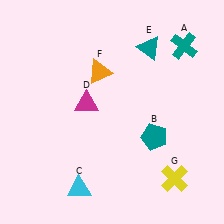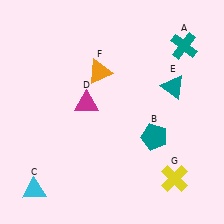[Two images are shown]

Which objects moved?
The objects that moved are: the cyan triangle (C), the teal triangle (E).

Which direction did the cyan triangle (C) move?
The cyan triangle (C) moved left.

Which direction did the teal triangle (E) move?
The teal triangle (E) moved down.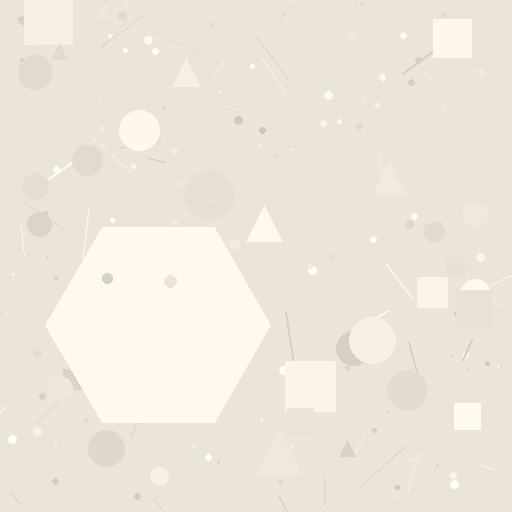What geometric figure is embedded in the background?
A hexagon is embedded in the background.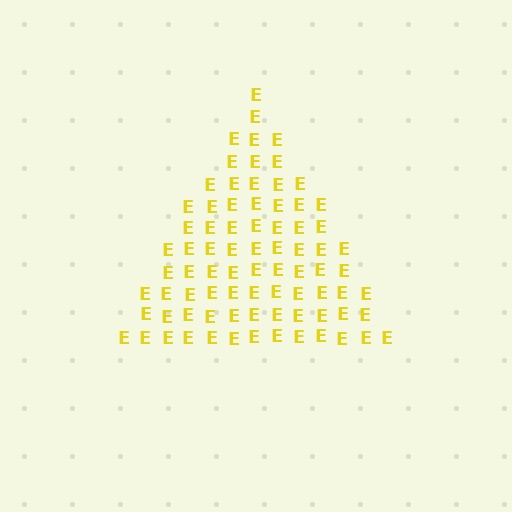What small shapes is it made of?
It is made of small letter E's.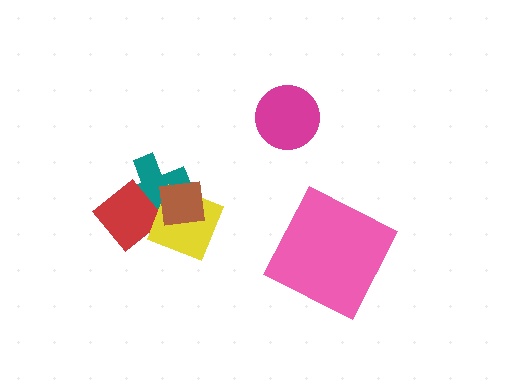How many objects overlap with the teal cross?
3 objects overlap with the teal cross.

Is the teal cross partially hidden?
Yes, it is partially covered by another shape.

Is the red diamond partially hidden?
Yes, it is partially covered by another shape.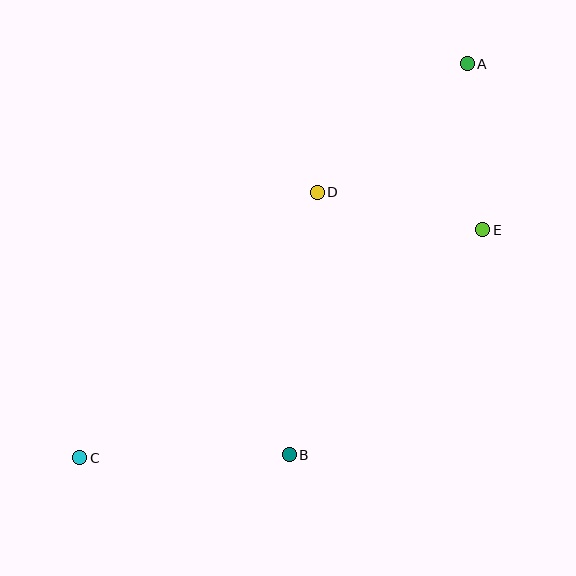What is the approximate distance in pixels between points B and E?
The distance between B and E is approximately 297 pixels.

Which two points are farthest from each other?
Points A and C are farthest from each other.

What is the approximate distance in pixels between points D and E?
The distance between D and E is approximately 170 pixels.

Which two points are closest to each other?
Points A and E are closest to each other.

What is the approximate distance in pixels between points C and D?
The distance between C and D is approximately 356 pixels.